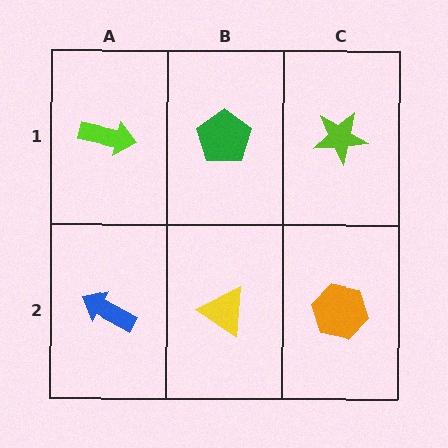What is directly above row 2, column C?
A lime star.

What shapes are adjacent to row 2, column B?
A green pentagon (row 1, column B), a blue arrow (row 2, column A), an orange hexagon (row 2, column C).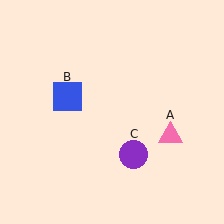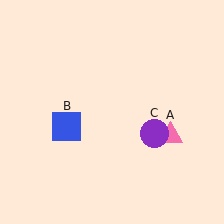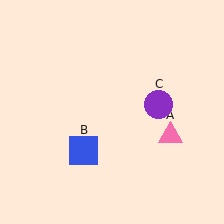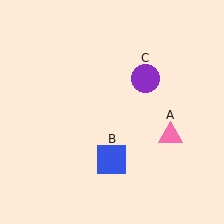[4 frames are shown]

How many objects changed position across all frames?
2 objects changed position: blue square (object B), purple circle (object C).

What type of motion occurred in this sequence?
The blue square (object B), purple circle (object C) rotated counterclockwise around the center of the scene.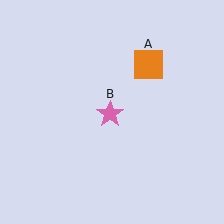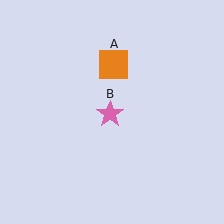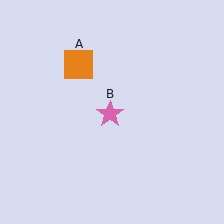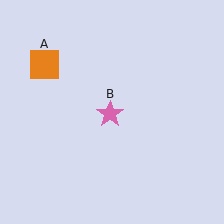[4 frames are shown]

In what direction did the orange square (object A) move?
The orange square (object A) moved left.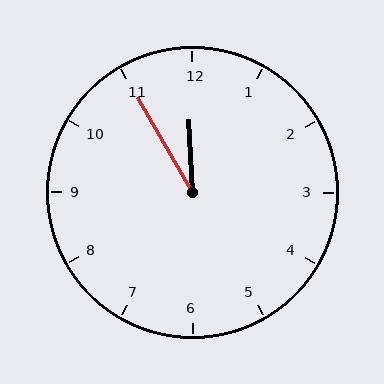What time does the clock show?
11:55.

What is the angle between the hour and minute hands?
Approximately 28 degrees.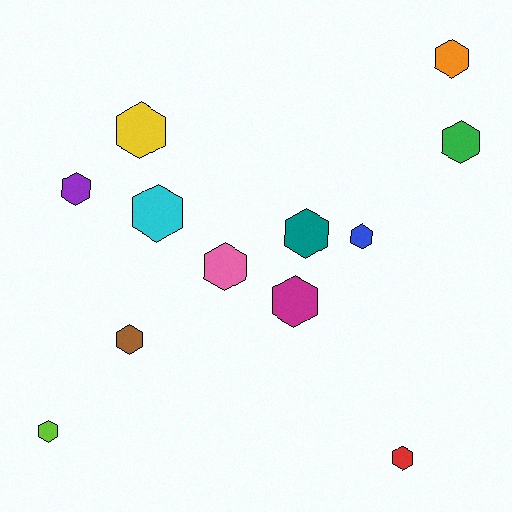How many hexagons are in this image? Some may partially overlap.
There are 12 hexagons.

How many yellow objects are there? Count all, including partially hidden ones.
There is 1 yellow object.